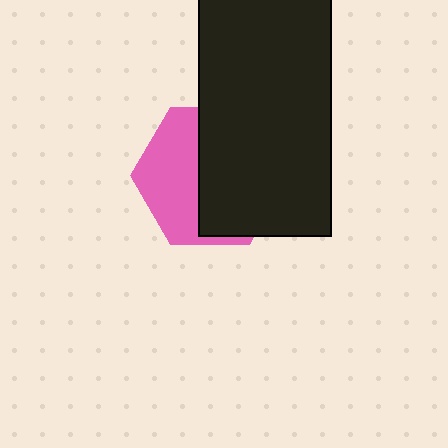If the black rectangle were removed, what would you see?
You would see the complete pink hexagon.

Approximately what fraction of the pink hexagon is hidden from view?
Roughly 58% of the pink hexagon is hidden behind the black rectangle.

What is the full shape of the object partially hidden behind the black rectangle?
The partially hidden object is a pink hexagon.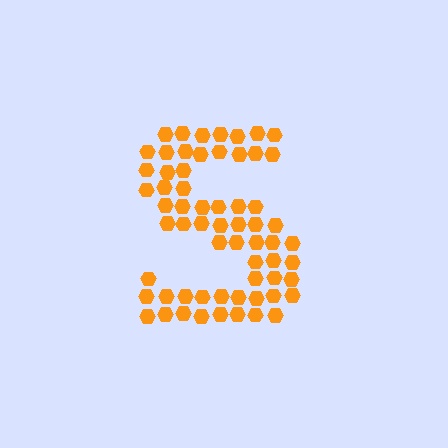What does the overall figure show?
The overall figure shows the letter S.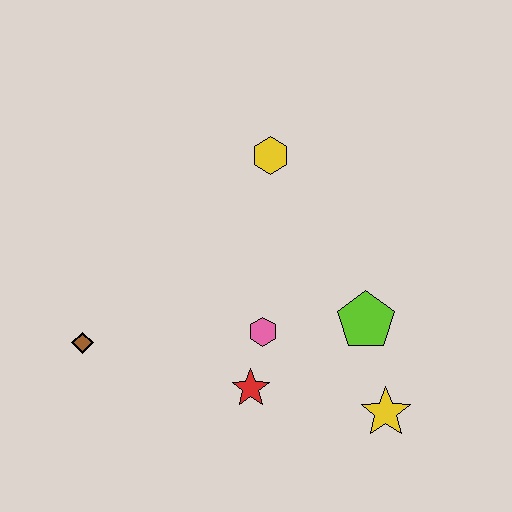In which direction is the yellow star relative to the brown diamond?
The yellow star is to the right of the brown diamond.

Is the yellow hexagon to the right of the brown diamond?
Yes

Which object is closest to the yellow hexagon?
The pink hexagon is closest to the yellow hexagon.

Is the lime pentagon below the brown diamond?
No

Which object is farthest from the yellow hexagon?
The yellow star is farthest from the yellow hexagon.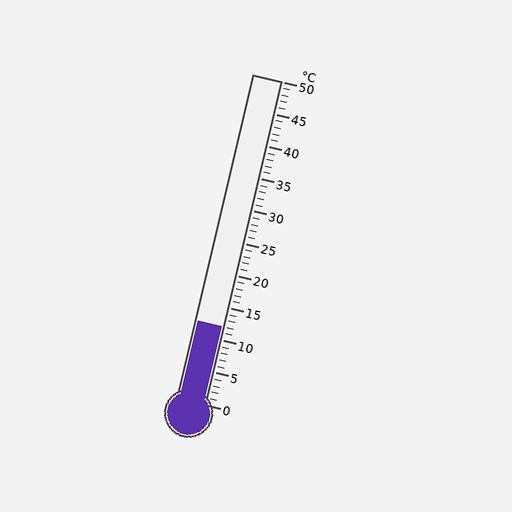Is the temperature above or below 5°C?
The temperature is above 5°C.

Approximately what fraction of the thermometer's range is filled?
The thermometer is filled to approximately 25% of its range.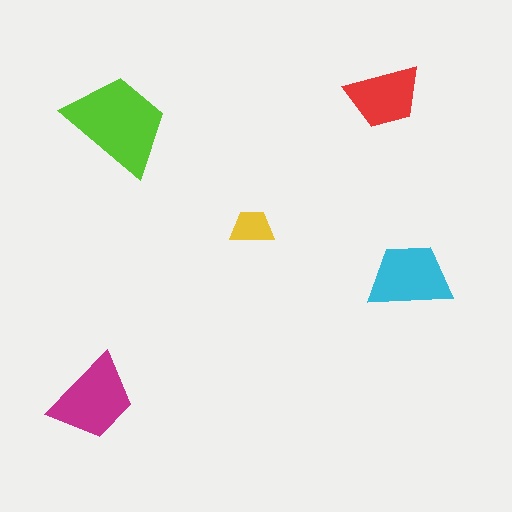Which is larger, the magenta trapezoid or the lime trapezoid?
The lime one.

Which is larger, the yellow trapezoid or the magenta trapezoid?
The magenta one.